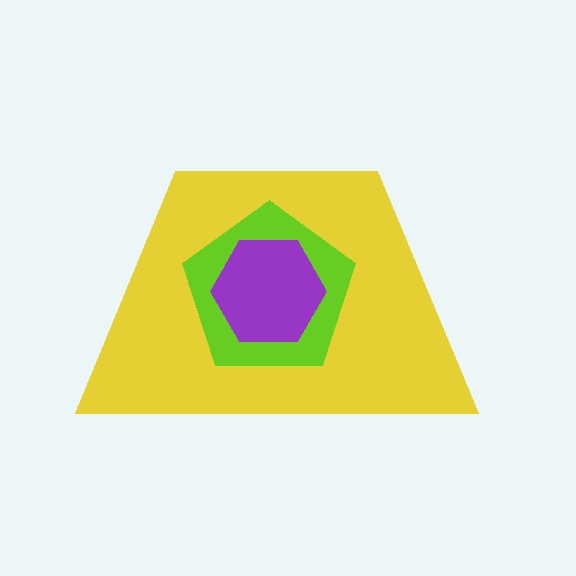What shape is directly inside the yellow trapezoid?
The lime pentagon.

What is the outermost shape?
The yellow trapezoid.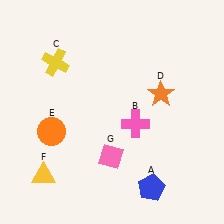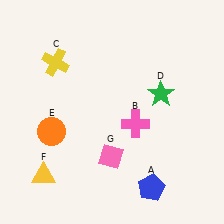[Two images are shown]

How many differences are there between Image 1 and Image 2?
There is 1 difference between the two images.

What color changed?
The star (D) changed from orange in Image 1 to green in Image 2.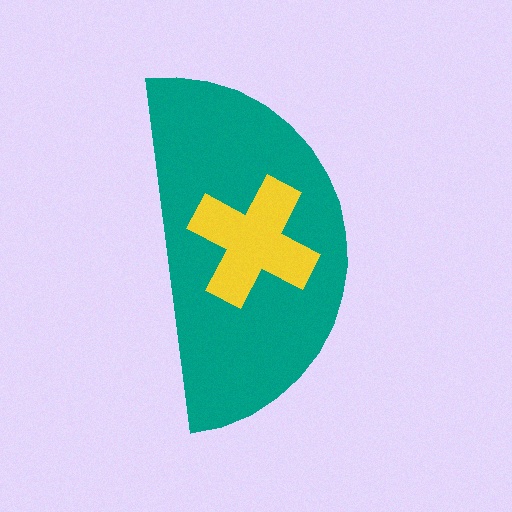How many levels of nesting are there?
2.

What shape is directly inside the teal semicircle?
The yellow cross.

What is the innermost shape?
The yellow cross.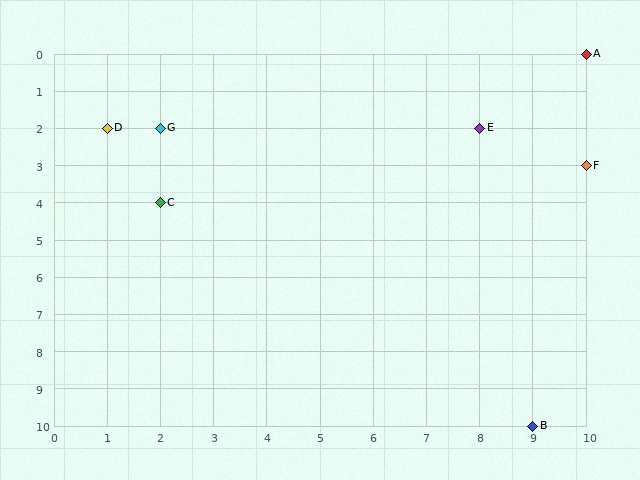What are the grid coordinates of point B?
Point B is at grid coordinates (9, 10).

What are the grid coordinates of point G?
Point G is at grid coordinates (2, 2).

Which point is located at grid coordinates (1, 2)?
Point D is at (1, 2).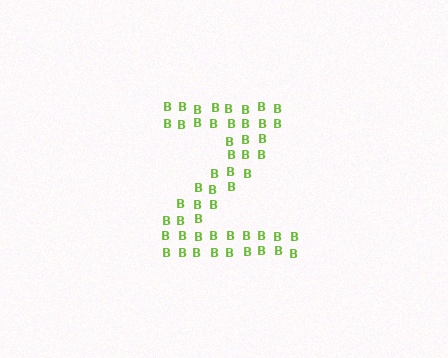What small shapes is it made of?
It is made of small letter B's.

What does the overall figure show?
The overall figure shows the letter Z.